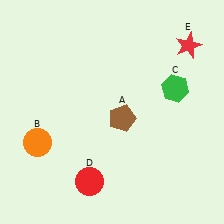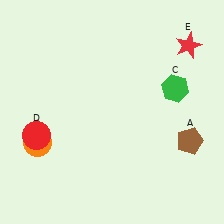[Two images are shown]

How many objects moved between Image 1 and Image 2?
2 objects moved between the two images.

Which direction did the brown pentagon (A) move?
The brown pentagon (A) moved right.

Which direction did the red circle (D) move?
The red circle (D) moved left.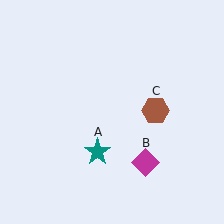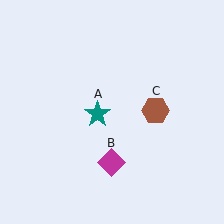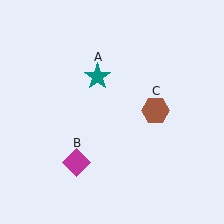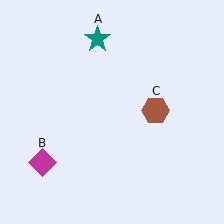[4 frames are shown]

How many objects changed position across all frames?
2 objects changed position: teal star (object A), magenta diamond (object B).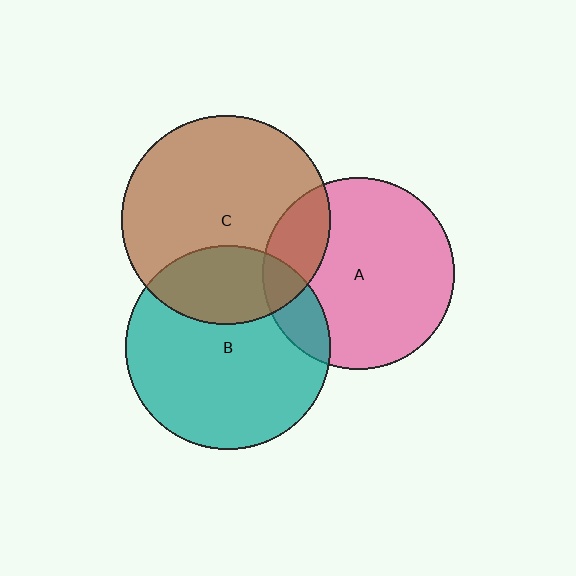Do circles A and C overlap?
Yes.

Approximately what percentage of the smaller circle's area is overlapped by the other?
Approximately 20%.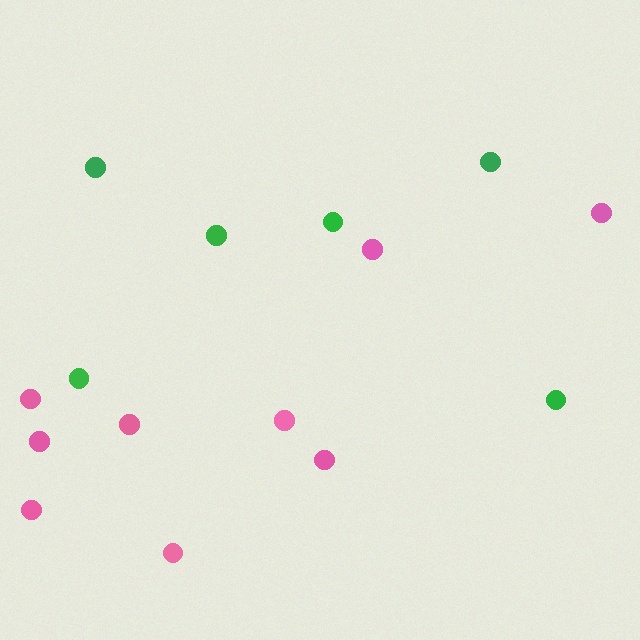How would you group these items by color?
There are 2 groups: one group of green circles (6) and one group of pink circles (9).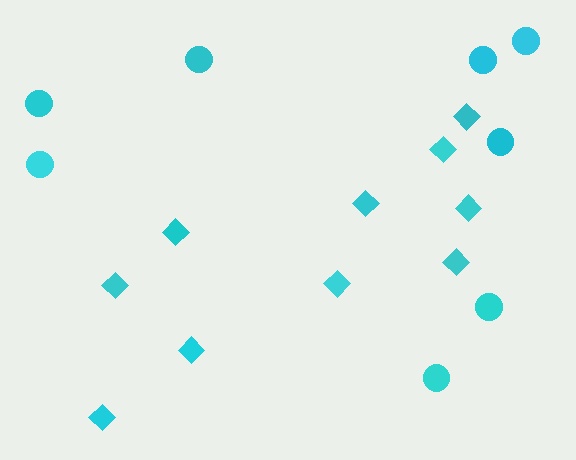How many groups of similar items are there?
There are 2 groups: one group of circles (8) and one group of diamonds (10).